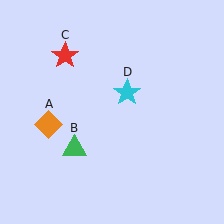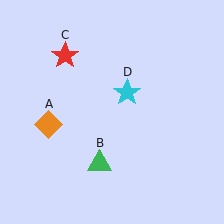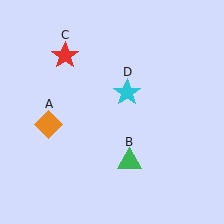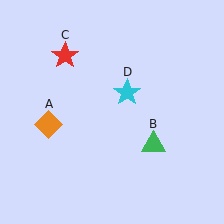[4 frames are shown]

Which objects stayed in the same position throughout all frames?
Orange diamond (object A) and red star (object C) and cyan star (object D) remained stationary.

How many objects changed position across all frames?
1 object changed position: green triangle (object B).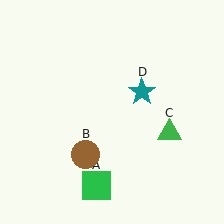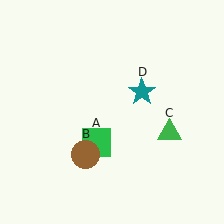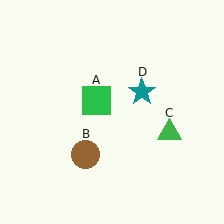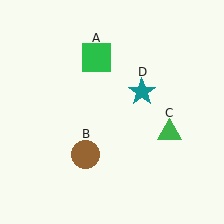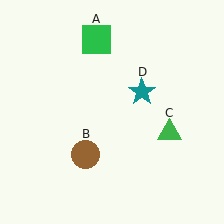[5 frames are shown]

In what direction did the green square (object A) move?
The green square (object A) moved up.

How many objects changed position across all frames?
1 object changed position: green square (object A).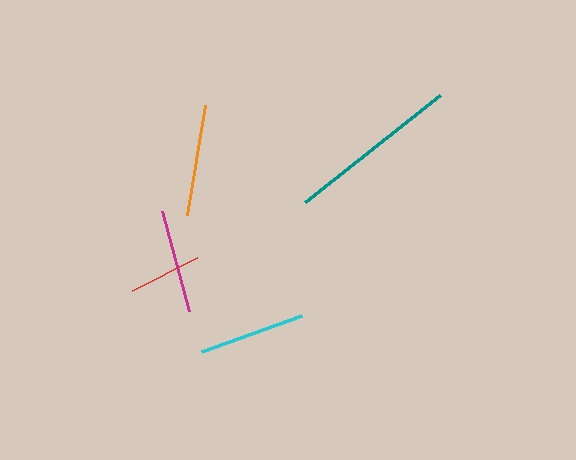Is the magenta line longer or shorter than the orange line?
The orange line is longer than the magenta line.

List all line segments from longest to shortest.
From longest to shortest: teal, orange, cyan, magenta, red.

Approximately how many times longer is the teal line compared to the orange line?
The teal line is approximately 1.6 times the length of the orange line.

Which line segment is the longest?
The teal line is the longest at approximately 173 pixels.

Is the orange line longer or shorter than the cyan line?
The orange line is longer than the cyan line.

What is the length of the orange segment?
The orange segment is approximately 112 pixels long.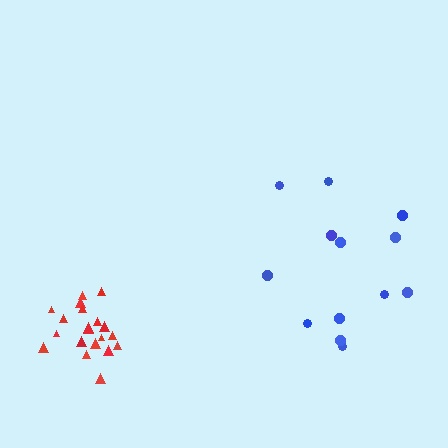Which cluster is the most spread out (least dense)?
Blue.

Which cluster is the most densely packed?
Red.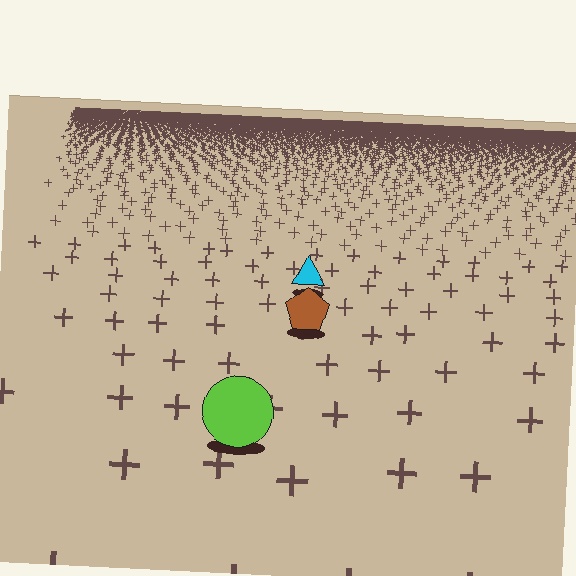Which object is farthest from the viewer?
The cyan triangle is farthest from the viewer. It appears smaller and the ground texture around it is denser.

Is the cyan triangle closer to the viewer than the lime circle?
No. The lime circle is closer — you can tell from the texture gradient: the ground texture is coarser near it.